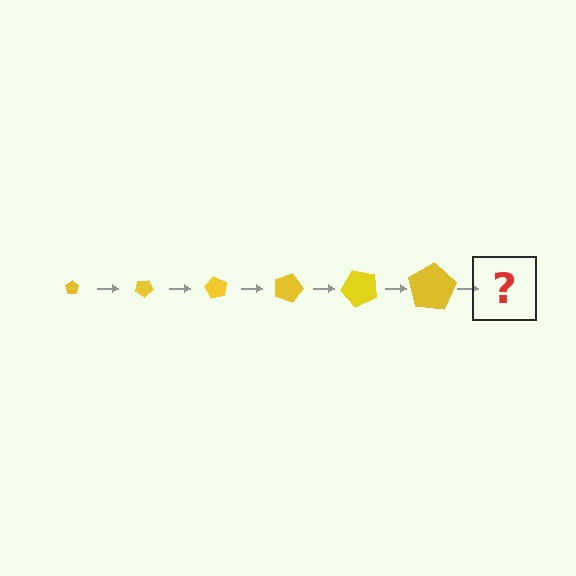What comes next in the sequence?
The next element should be a pentagon, larger than the previous one and rotated 180 degrees from the start.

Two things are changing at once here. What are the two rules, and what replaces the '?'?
The two rules are that the pentagon grows larger each step and it rotates 30 degrees each step. The '?' should be a pentagon, larger than the previous one and rotated 180 degrees from the start.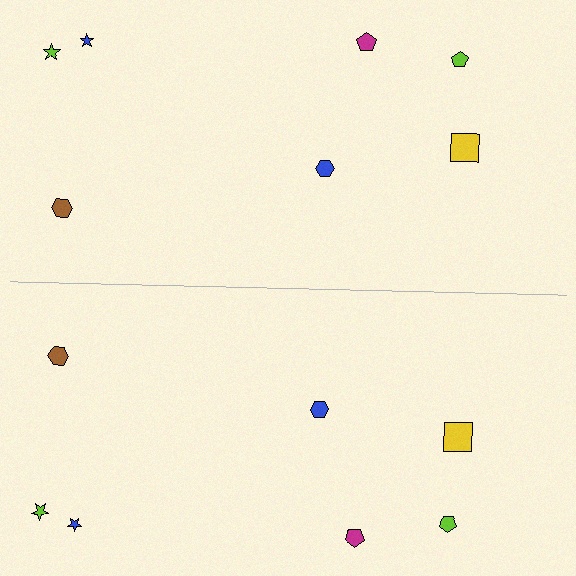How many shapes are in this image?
There are 14 shapes in this image.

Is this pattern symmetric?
Yes, this pattern has bilateral (reflection) symmetry.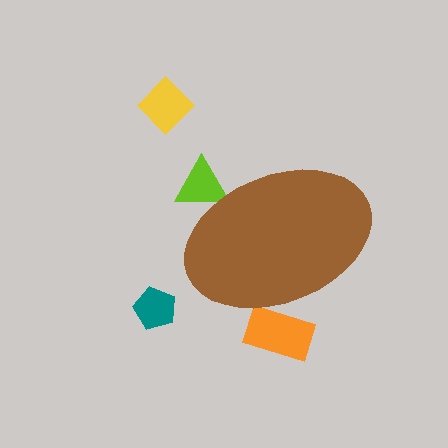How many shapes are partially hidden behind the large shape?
2 shapes are partially hidden.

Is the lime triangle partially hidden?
Yes, the lime triangle is partially hidden behind the brown ellipse.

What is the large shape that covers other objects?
A brown ellipse.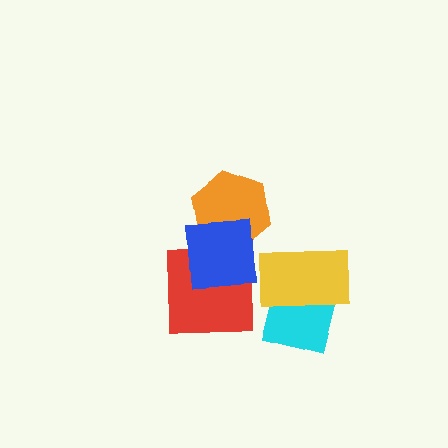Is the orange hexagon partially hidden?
Yes, it is partially covered by another shape.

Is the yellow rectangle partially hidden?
No, no other shape covers it.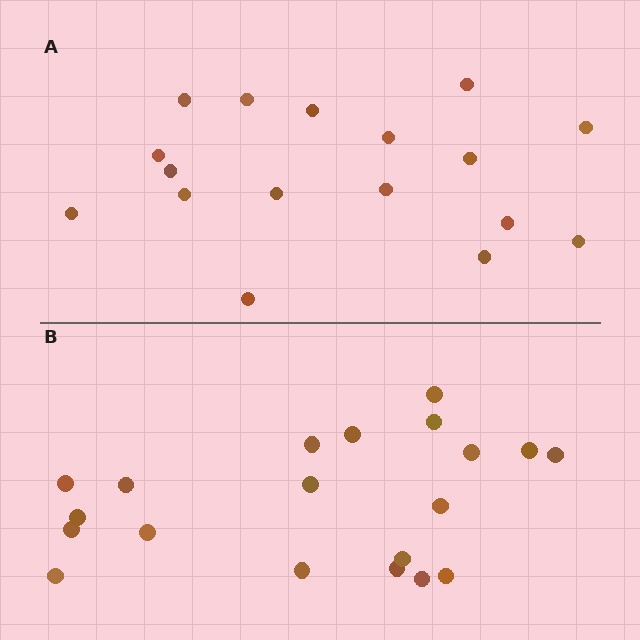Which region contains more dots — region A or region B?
Region B (the bottom region) has more dots.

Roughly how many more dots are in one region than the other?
Region B has just a few more — roughly 2 or 3 more dots than region A.